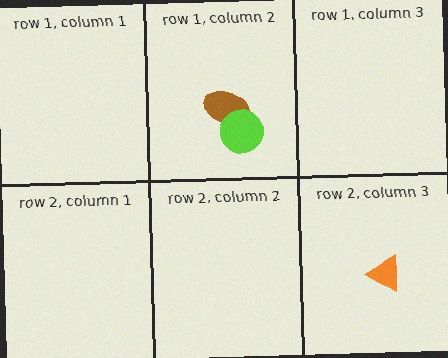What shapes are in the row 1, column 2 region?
The brown ellipse, the lime circle.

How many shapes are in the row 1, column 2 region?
2.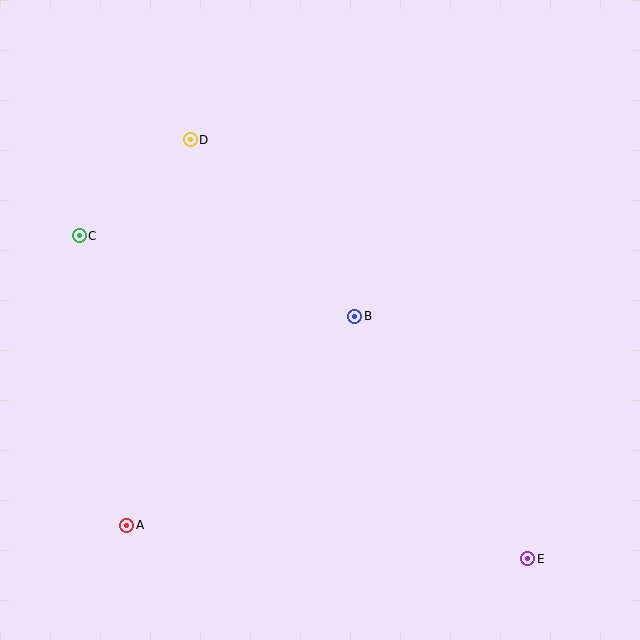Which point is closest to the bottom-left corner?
Point A is closest to the bottom-left corner.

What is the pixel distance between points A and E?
The distance between A and E is 403 pixels.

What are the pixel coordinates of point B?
Point B is at (355, 316).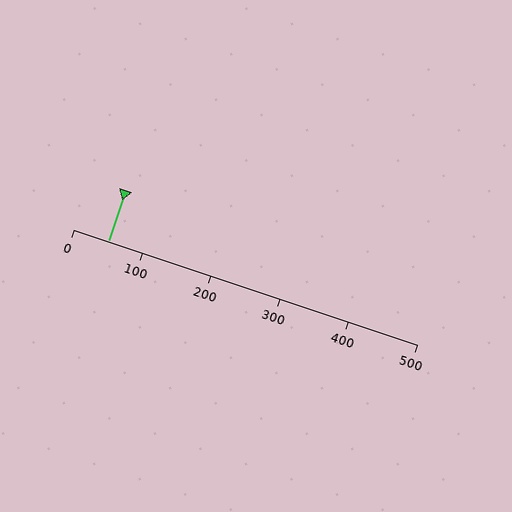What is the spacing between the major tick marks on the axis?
The major ticks are spaced 100 apart.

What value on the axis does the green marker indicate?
The marker indicates approximately 50.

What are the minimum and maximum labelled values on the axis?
The axis runs from 0 to 500.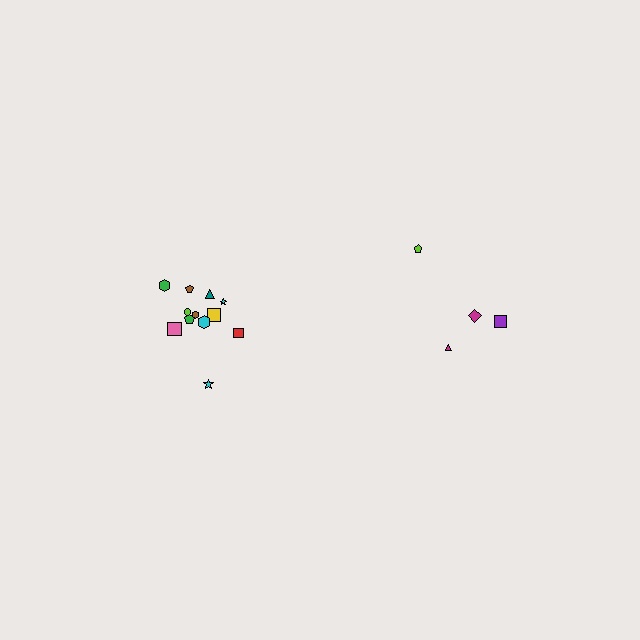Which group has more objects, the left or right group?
The left group.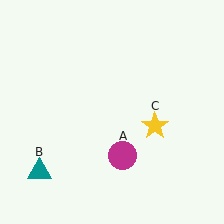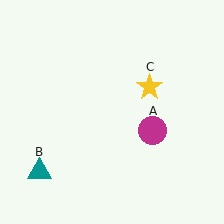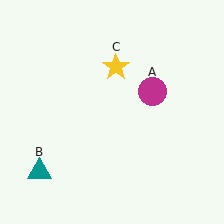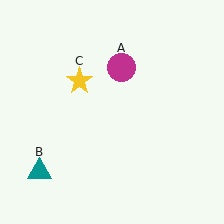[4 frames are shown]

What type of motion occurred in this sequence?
The magenta circle (object A), yellow star (object C) rotated counterclockwise around the center of the scene.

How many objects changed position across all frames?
2 objects changed position: magenta circle (object A), yellow star (object C).